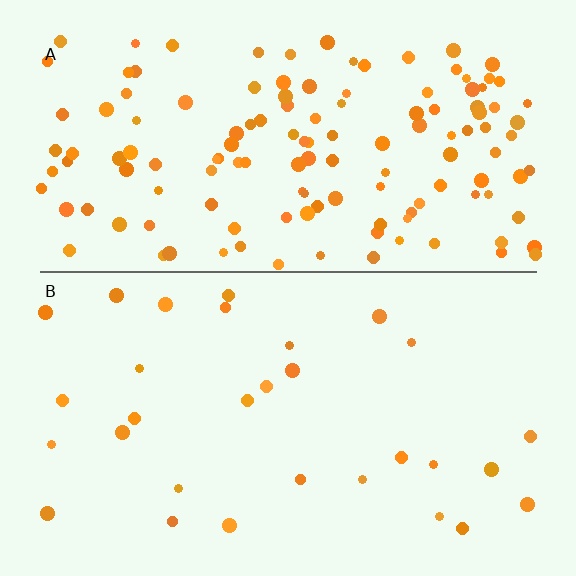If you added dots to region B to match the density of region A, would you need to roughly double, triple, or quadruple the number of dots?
Approximately quadruple.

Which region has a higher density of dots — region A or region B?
A (the top).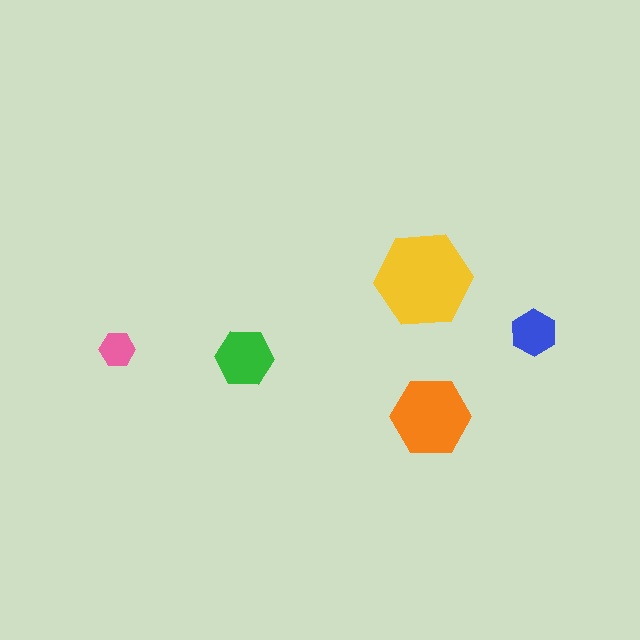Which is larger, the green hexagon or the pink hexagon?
The green one.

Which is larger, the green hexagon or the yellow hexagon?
The yellow one.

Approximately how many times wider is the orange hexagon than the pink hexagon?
About 2 times wider.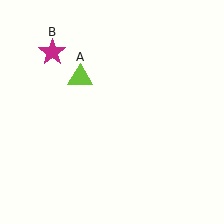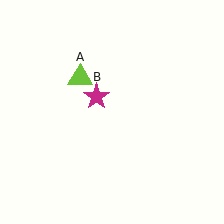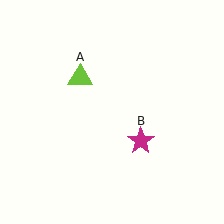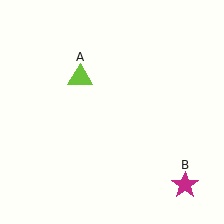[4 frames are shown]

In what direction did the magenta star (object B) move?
The magenta star (object B) moved down and to the right.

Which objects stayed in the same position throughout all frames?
Lime triangle (object A) remained stationary.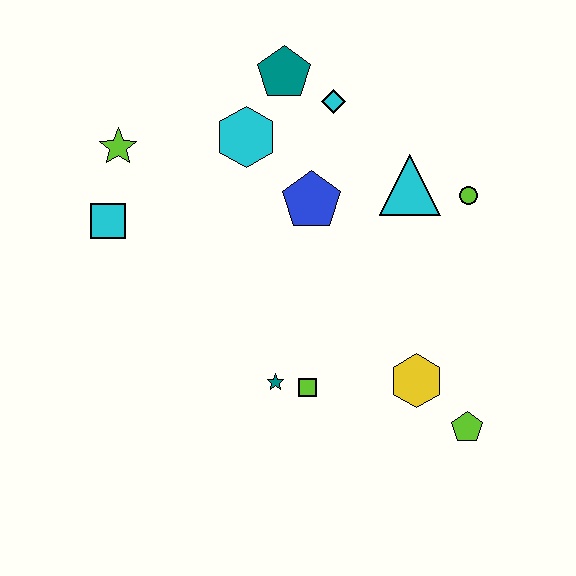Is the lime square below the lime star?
Yes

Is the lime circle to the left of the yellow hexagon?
No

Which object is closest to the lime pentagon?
The yellow hexagon is closest to the lime pentagon.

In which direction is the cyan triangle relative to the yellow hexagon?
The cyan triangle is above the yellow hexagon.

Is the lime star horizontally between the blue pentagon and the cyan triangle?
No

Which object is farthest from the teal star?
The teal pentagon is farthest from the teal star.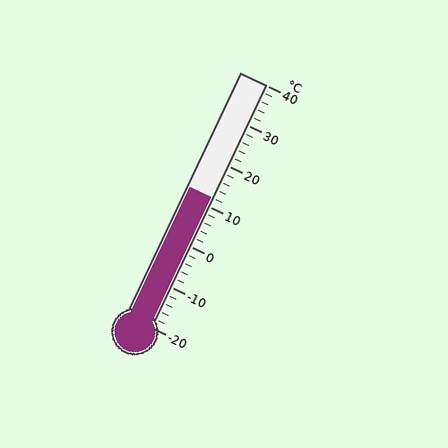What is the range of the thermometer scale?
The thermometer scale ranges from -20°C to 40°C.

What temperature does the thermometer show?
The thermometer shows approximately 12°C.